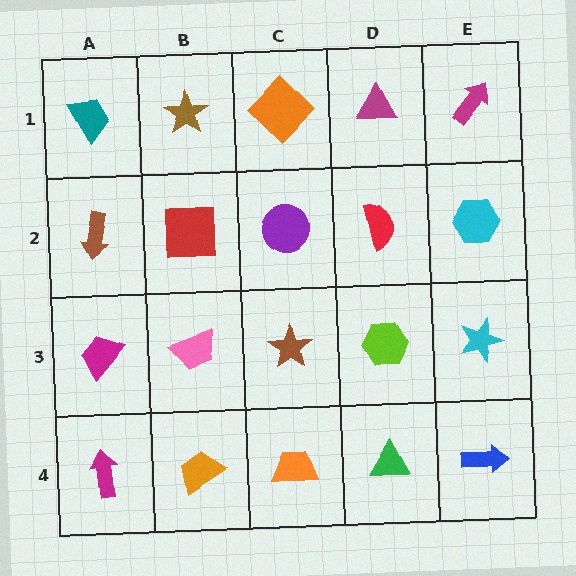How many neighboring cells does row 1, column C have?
3.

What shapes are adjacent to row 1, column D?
A red semicircle (row 2, column D), an orange diamond (row 1, column C), a magenta arrow (row 1, column E).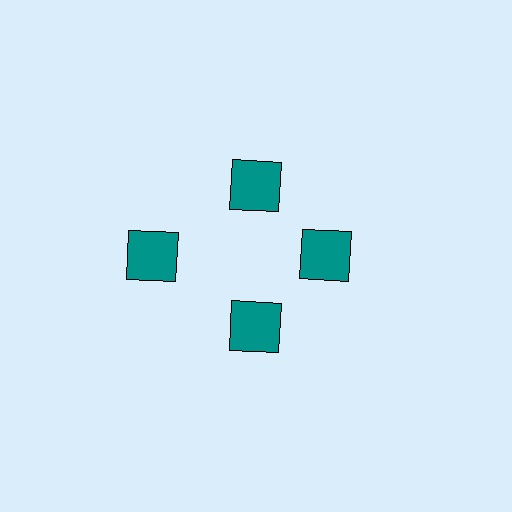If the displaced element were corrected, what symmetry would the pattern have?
It would have 4-fold rotational symmetry — the pattern would map onto itself every 90 degrees.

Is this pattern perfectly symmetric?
No. The 4 teal squares are arranged in a ring, but one element near the 9 o'clock position is pushed outward from the center, breaking the 4-fold rotational symmetry.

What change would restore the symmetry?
The symmetry would be restored by moving it inward, back onto the ring so that all 4 squares sit at equal angles and equal distance from the center.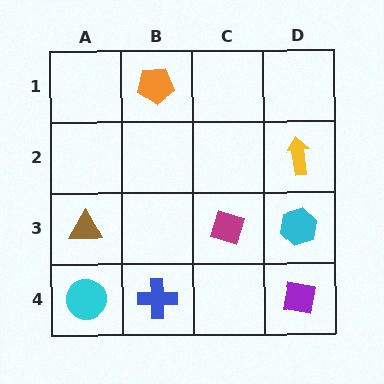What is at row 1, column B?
An orange pentagon.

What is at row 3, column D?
A cyan hexagon.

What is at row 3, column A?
A brown triangle.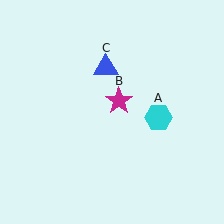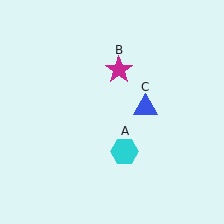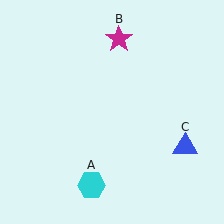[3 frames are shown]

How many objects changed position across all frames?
3 objects changed position: cyan hexagon (object A), magenta star (object B), blue triangle (object C).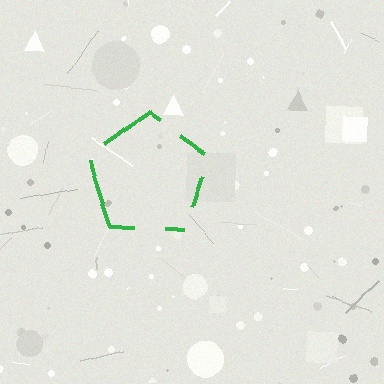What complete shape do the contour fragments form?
The contour fragments form a pentagon.